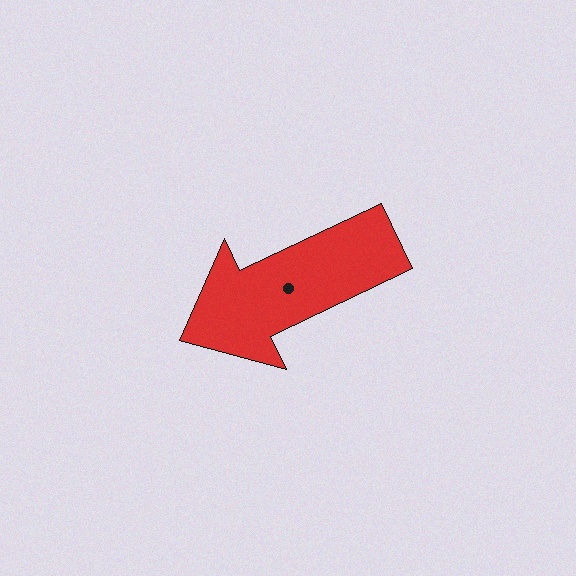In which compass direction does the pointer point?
Southwest.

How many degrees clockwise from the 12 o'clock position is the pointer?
Approximately 244 degrees.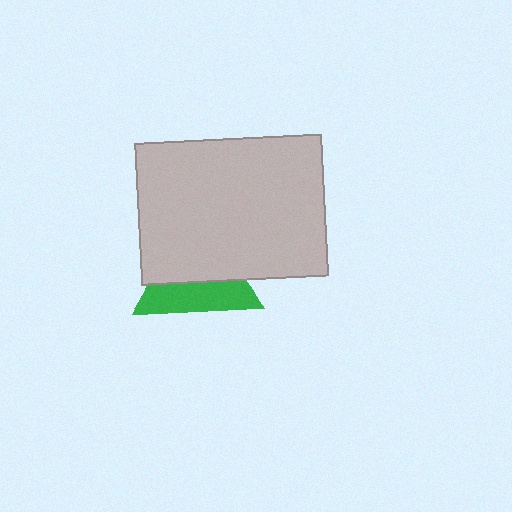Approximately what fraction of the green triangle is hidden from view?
Roughly 55% of the green triangle is hidden behind the light gray rectangle.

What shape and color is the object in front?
The object in front is a light gray rectangle.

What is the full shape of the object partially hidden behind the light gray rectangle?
The partially hidden object is a green triangle.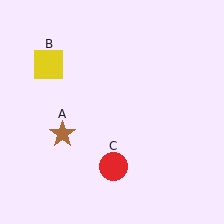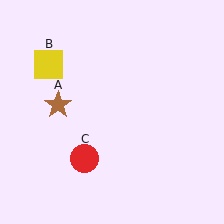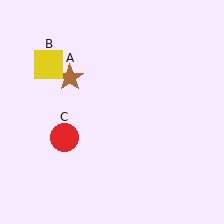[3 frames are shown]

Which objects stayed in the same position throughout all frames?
Yellow square (object B) remained stationary.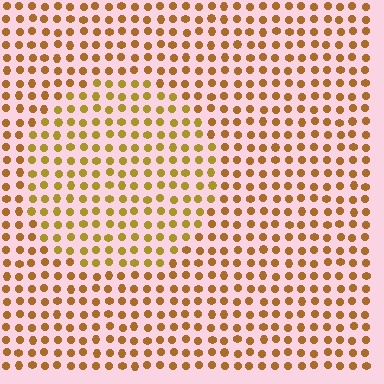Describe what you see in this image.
The image is filled with small brown elements in a uniform arrangement. A circle-shaped region is visible where the elements are tinted to a slightly different hue, forming a subtle color boundary.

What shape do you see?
I see a circle.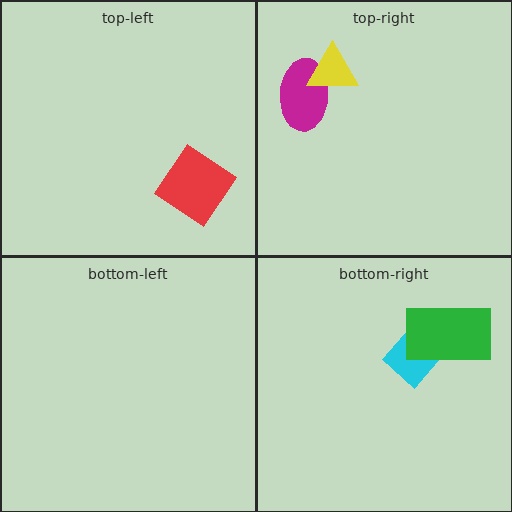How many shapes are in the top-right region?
2.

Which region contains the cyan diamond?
The bottom-right region.